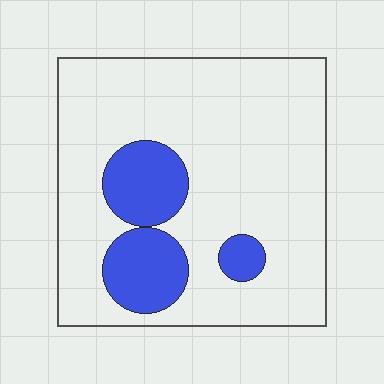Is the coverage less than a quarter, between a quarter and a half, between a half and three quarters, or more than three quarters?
Less than a quarter.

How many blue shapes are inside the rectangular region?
3.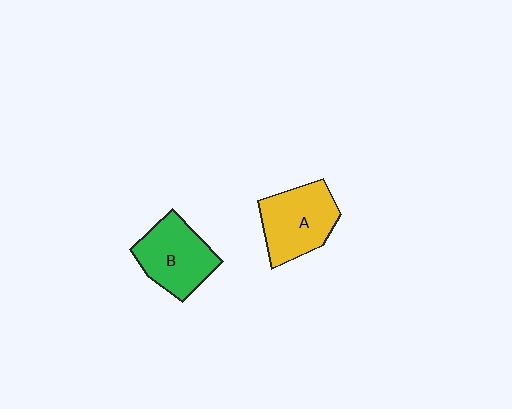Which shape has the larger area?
Shape A (yellow).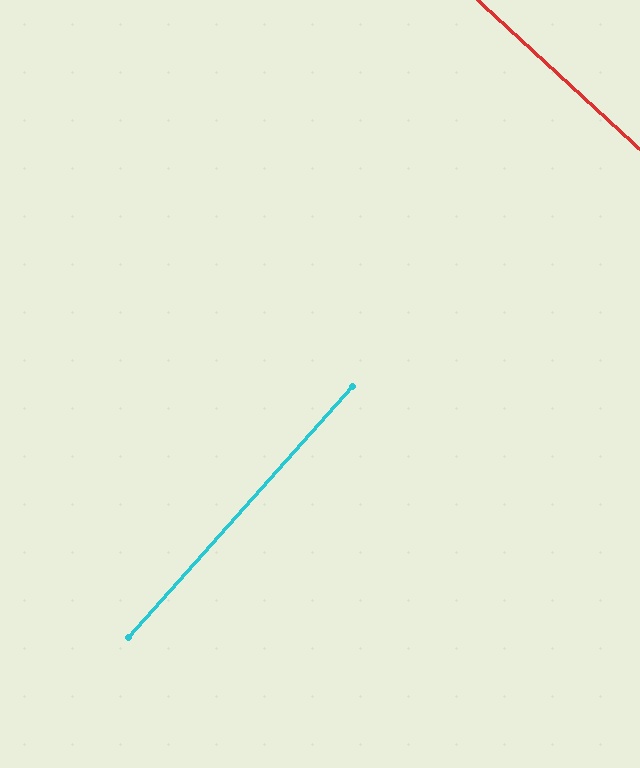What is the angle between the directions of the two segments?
Approximately 89 degrees.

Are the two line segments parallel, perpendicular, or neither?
Perpendicular — they meet at approximately 89°.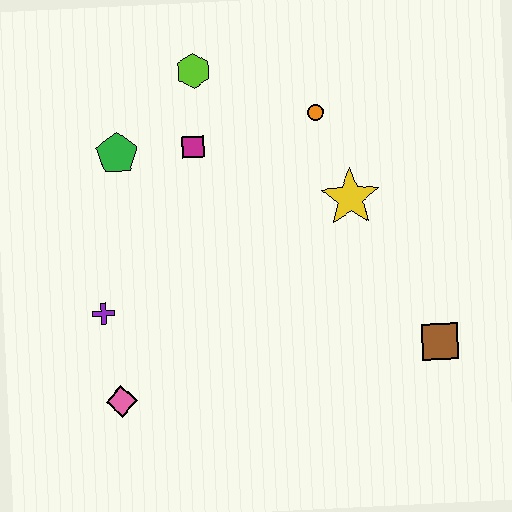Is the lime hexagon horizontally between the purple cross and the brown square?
Yes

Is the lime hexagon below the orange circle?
No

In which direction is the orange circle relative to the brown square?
The orange circle is above the brown square.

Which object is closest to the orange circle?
The yellow star is closest to the orange circle.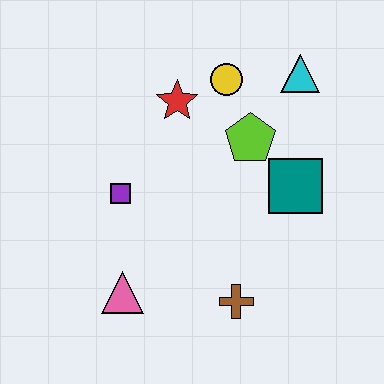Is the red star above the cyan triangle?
No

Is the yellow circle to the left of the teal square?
Yes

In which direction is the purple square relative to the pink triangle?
The purple square is above the pink triangle.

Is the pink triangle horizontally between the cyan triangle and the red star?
No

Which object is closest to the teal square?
The lime pentagon is closest to the teal square.